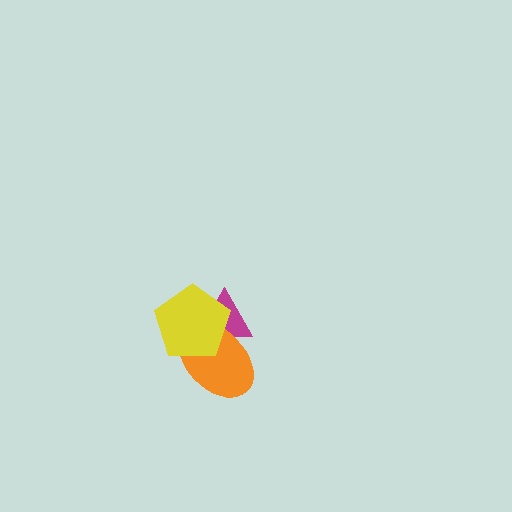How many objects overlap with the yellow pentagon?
2 objects overlap with the yellow pentagon.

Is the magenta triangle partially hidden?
Yes, it is partially covered by another shape.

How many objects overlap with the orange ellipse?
2 objects overlap with the orange ellipse.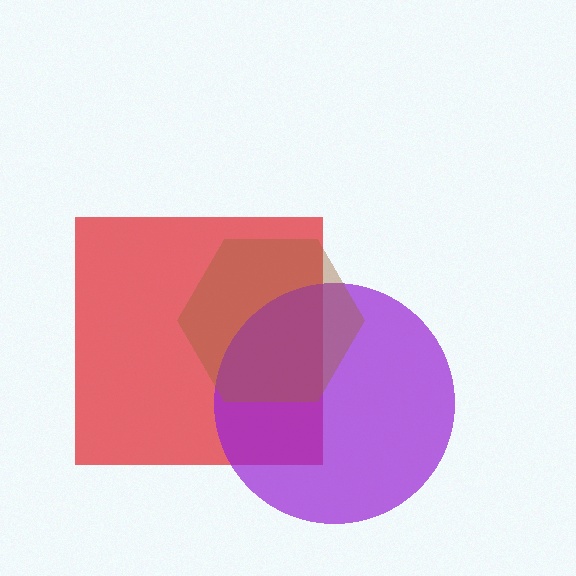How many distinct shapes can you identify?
There are 3 distinct shapes: a red square, a purple circle, a brown hexagon.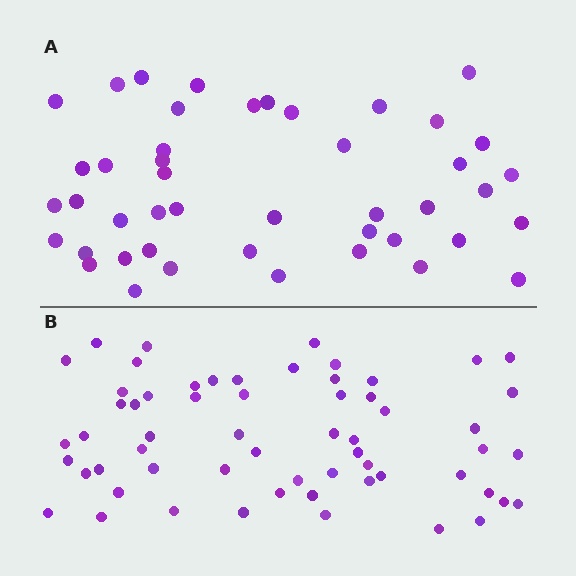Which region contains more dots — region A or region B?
Region B (the bottom region) has more dots.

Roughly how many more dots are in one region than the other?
Region B has approximately 15 more dots than region A.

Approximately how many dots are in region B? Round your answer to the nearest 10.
About 60 dots.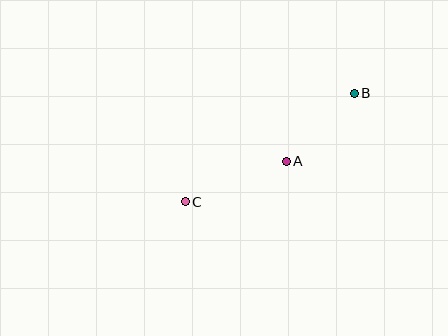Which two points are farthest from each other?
Points B and C are farthest from each other.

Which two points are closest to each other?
Points A and B are closest to each other.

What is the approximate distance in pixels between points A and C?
The distance between A and C is approximately 109 pixels.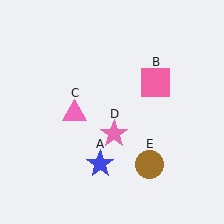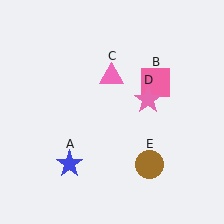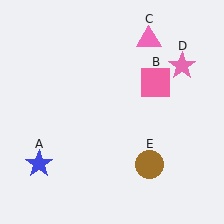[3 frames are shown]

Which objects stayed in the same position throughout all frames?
Pink square (object B) and brown circle (object E) remained stationary.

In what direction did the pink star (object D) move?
The pink star (object D) moved up and to the right.